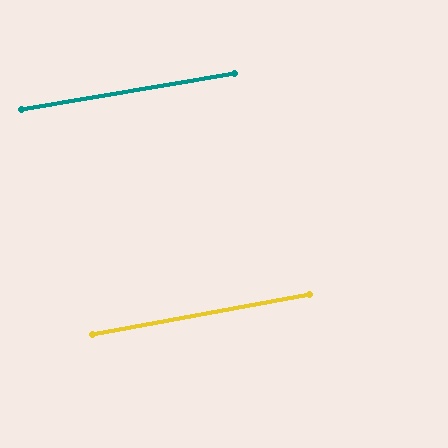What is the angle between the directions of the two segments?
Approximately 1 degree.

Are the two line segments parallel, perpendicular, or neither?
Parallel — their directions differ by only 0.8°.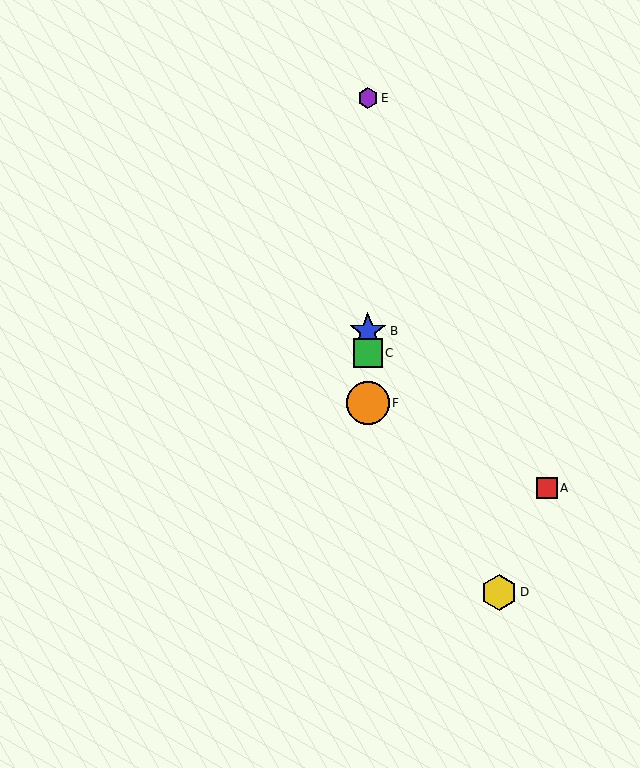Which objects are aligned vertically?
Objects B, C, E, F are aligned vertically.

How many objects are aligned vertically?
4 objects (B, C, E, F) are aligned vertically.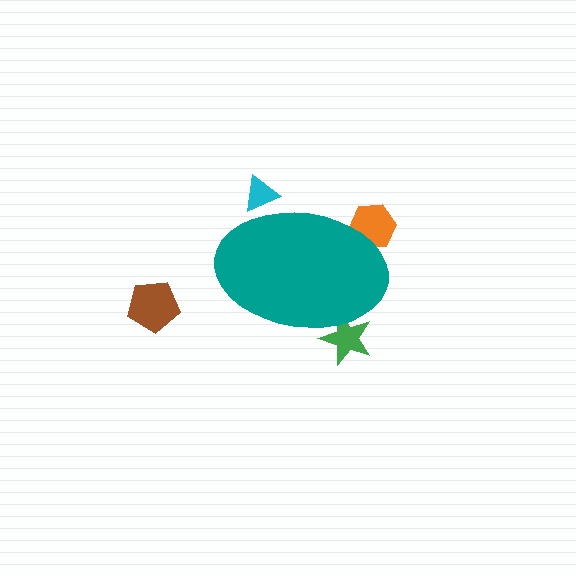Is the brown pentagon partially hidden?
No, the brown pentagon is fully visible.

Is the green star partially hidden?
Yes, the green star is partially hidden behind the teal ellipse.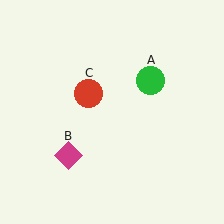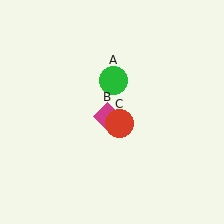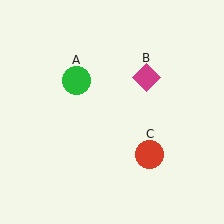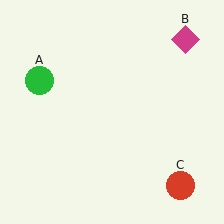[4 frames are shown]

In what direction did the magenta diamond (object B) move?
The magenta diamond (object B) moved up and to the right.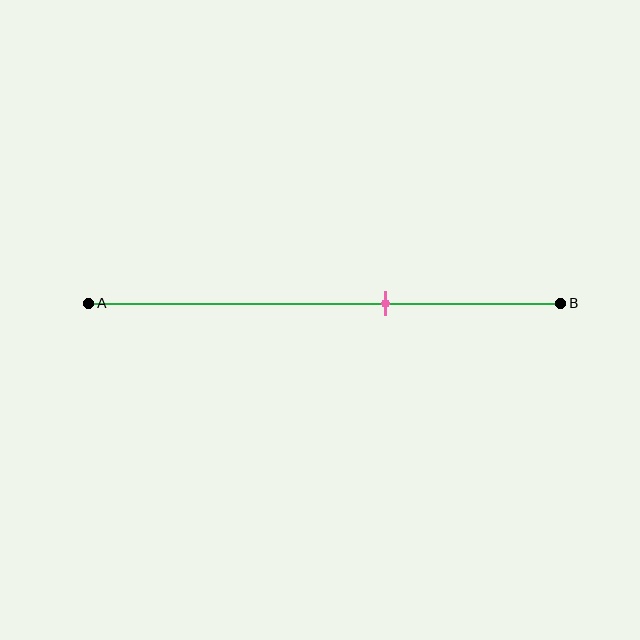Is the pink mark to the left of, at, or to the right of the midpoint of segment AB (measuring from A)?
The pink mark is to the right of the midpoint of segment AB.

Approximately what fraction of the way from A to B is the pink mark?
The pink mark is approximately 65% of the way from A to B.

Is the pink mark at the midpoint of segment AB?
No, the mark is at about 65% from A, not at the 50% midpoint.